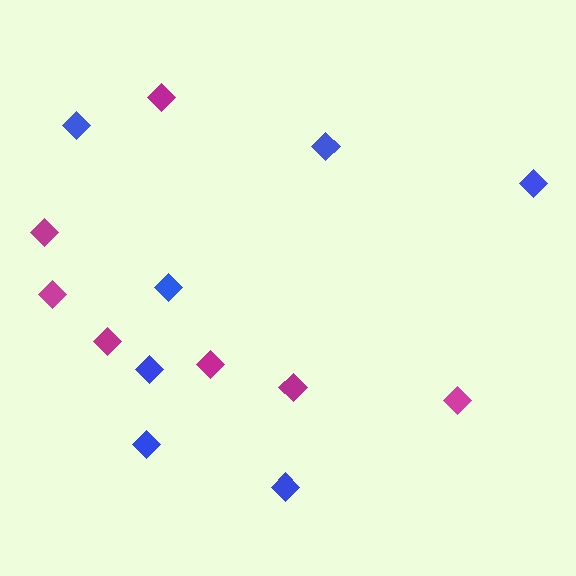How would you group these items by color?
There are 2 groups: one group of magenta diamonds (7) and one group of blue diamonds (7).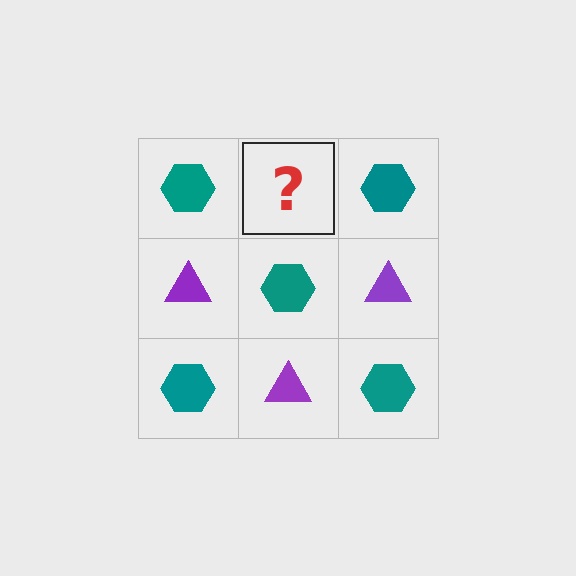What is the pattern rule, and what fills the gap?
The rule is that it alternates teal hexagon and purple triangle in a checkerboard pattern. The gap should be filled with a purple triangle.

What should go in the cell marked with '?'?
The missing cell should contain a purple triangle.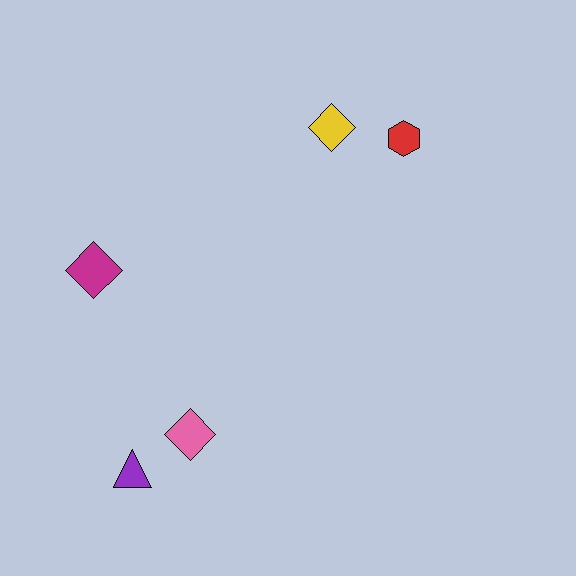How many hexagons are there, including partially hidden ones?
There is 1 hexagon.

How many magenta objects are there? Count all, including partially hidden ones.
There is 1 magenta object.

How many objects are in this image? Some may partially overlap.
There are 5 objects.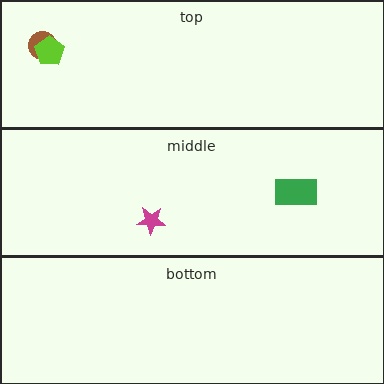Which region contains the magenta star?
The middle region.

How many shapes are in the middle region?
2.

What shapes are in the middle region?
The magenta star, the green rectangle.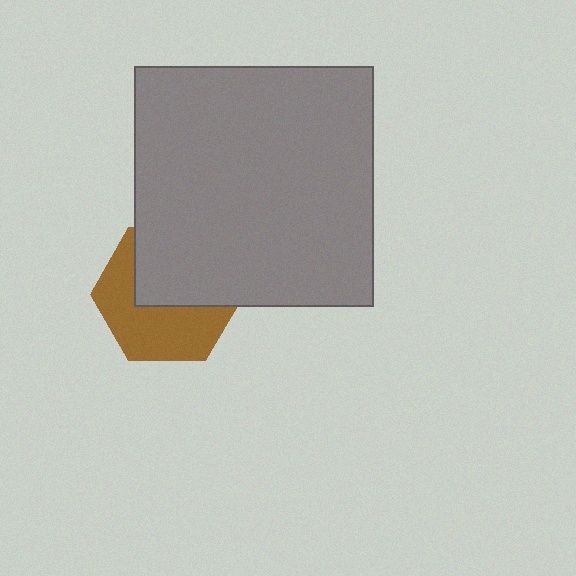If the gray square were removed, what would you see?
You would see the complete brown hexagon.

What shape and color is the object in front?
The object in front is a gray square.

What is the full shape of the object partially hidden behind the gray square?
The partially hidden object is a brown hexagon.